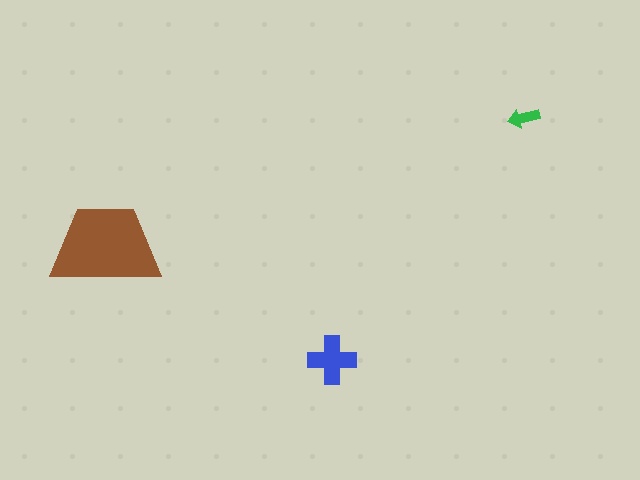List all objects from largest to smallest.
The brown trapezoid, the blue cross, the green arrow.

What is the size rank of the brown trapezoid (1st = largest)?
1st.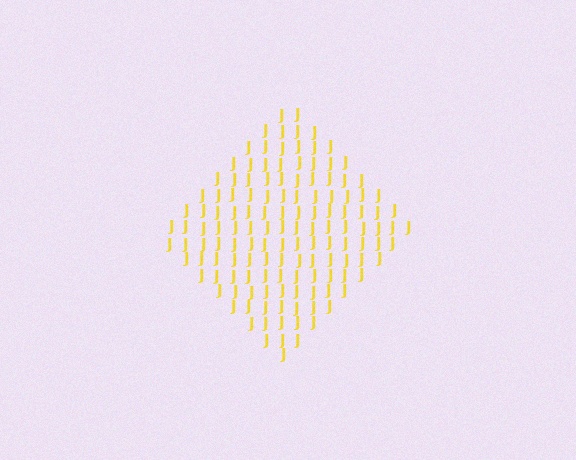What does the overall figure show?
The overall figure shows a diamond.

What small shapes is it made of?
It is made of small letter J's.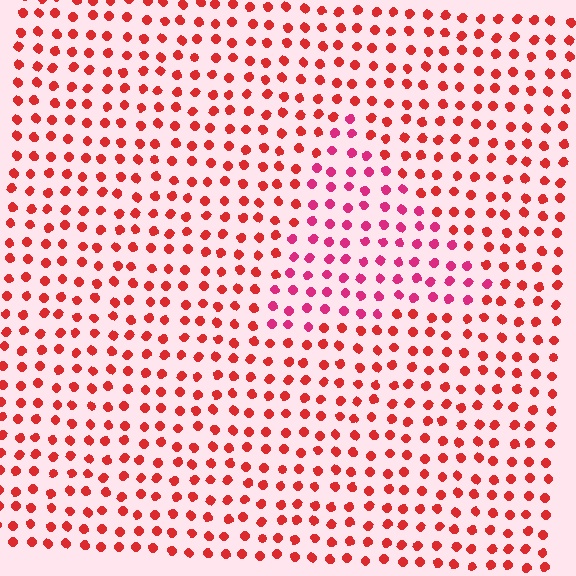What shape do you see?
I see a triangle.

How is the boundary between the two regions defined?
The boundary is defined purely by a slight shift in hue (about 29 degrees). Spacing, size, and orientation are identical on both sides.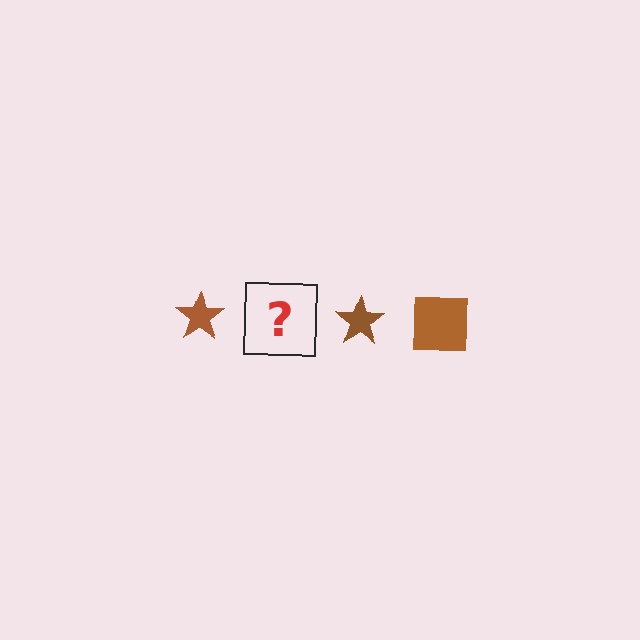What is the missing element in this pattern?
The missing element is a brown square.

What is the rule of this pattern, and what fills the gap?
The rule is that the pattern cycles through star, square shapes in brown. The gap should be filled with a brown square.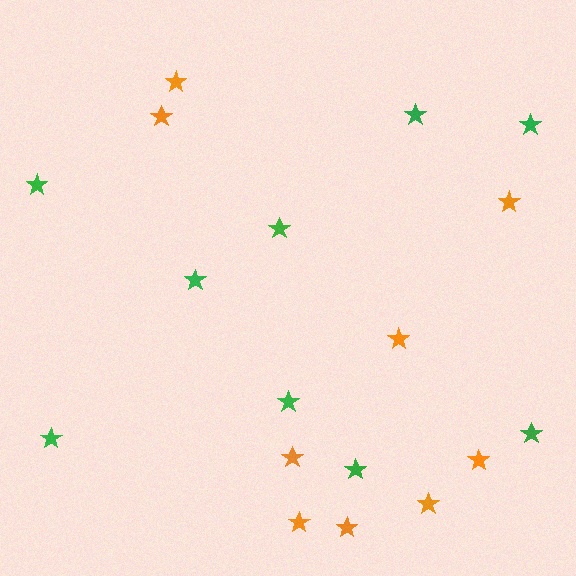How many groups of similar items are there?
There are 2 groups: one group of orange stars (9) and one group of green stars (9).